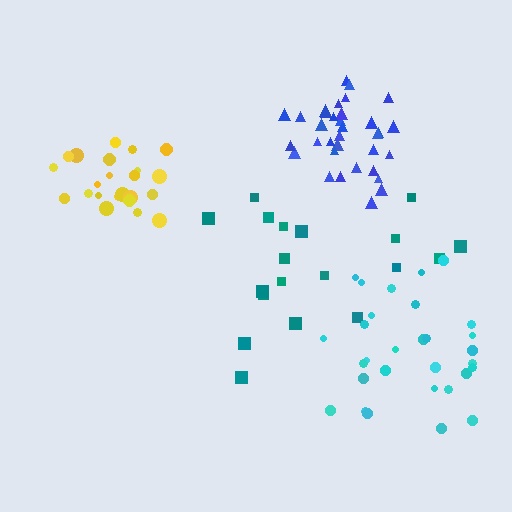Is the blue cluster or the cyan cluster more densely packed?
Blue.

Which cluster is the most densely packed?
Blue.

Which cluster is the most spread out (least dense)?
Teal.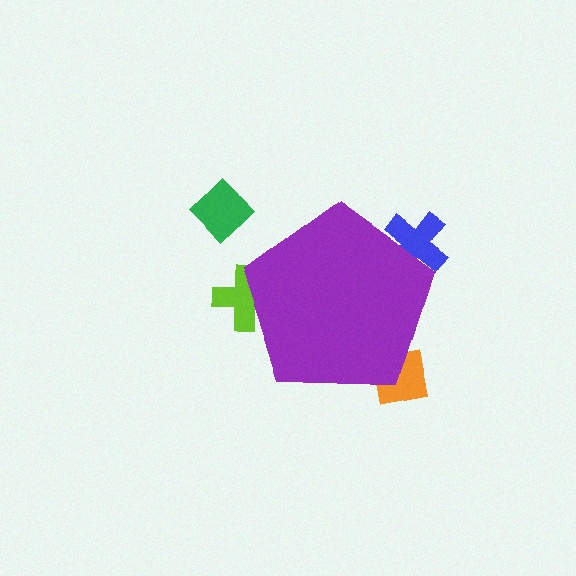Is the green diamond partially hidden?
No, the green diamond is fully visible.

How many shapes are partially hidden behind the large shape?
3 shapes are partially hidden.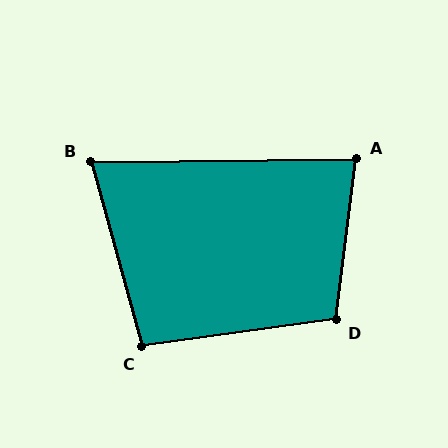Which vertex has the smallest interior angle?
B, at approximately 75 degrees.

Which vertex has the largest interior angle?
D, at approximately 105 degrees.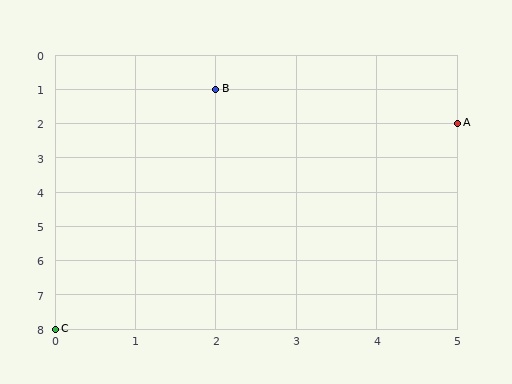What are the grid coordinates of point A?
Point A is at grid coordinates (5, 2).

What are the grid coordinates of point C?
Point C is at grid coordinates (0, 8).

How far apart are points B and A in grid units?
Points B and A are 3 columns and 1 row apart (about 3.2 grid units diagonally).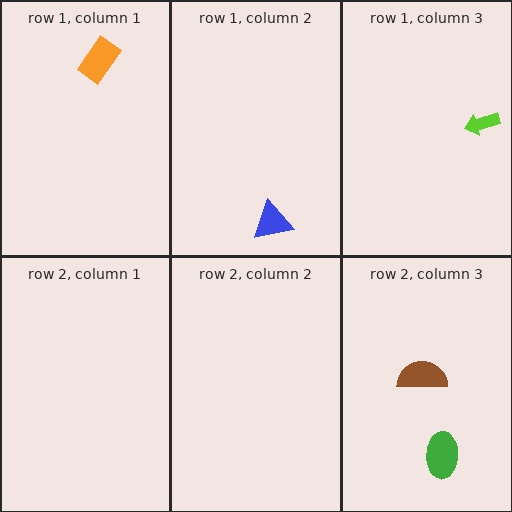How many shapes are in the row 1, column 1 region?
1.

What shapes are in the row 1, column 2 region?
The blue triangle.